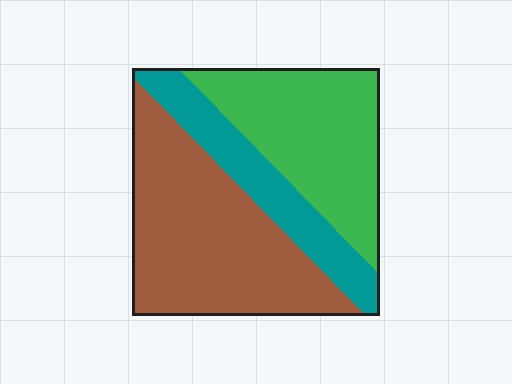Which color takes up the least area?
Teal, at roughly 20%.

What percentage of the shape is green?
Green takes up about one third (1/3) of the shape.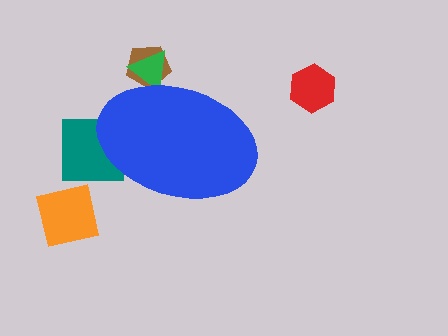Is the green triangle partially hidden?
Yes, the green triangle is partially hidden behind the blue ellipse.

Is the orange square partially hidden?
No, the orange square is fully visible.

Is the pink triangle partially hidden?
Yes, the pink triangle is partially hidden behind the blue ellipse.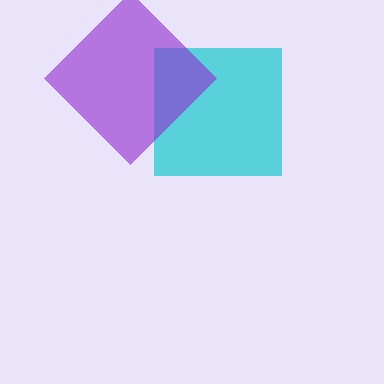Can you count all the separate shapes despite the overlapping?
Yes, there are 2 separate shapes.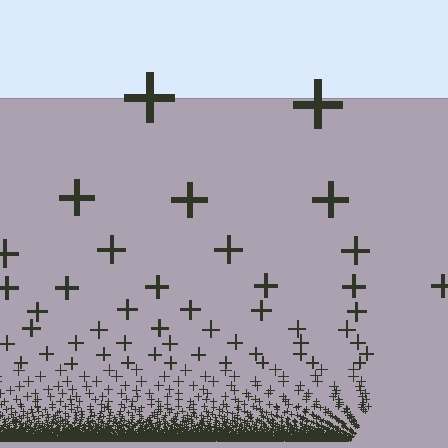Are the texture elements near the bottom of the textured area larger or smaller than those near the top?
Smaller. The gradient is inverted — elements near the bottom are smaller and denser.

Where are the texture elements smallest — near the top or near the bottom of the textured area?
Near the bottom.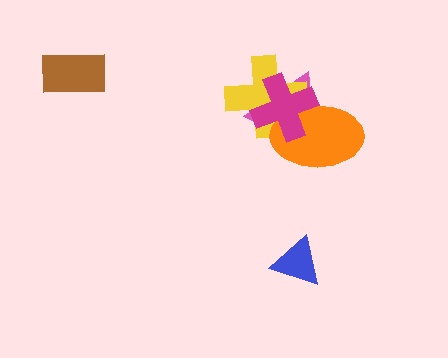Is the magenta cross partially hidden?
No, no other shape covers it.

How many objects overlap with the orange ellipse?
3 objects overlap with the orange ellipse.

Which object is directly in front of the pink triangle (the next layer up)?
The yellow cross is directly in front of the pink triangle.